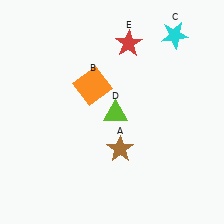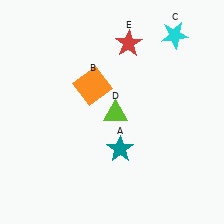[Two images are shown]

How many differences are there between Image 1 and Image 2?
There is 1 difference between the two images.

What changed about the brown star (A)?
In Image 1, A is brown. In Image 2, it changed to teal.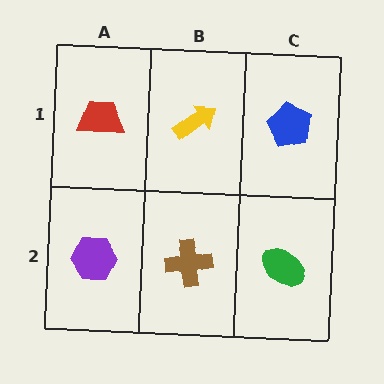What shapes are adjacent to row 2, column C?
A blue pentagon (row 1, column C), a brown cross (row 2, column B).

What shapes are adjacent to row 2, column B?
A yellow arrow (row 1, column B), a purple hexagon (row 2, column A), a green ellipse (row 2, column C).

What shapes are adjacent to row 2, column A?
A red trapezoid (row 1, column A), a brown cross (row 2, column B).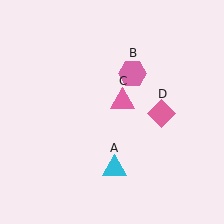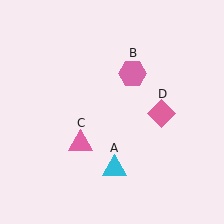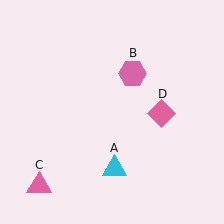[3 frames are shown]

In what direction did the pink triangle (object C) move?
The pink triangle (object C) moved down and to the left.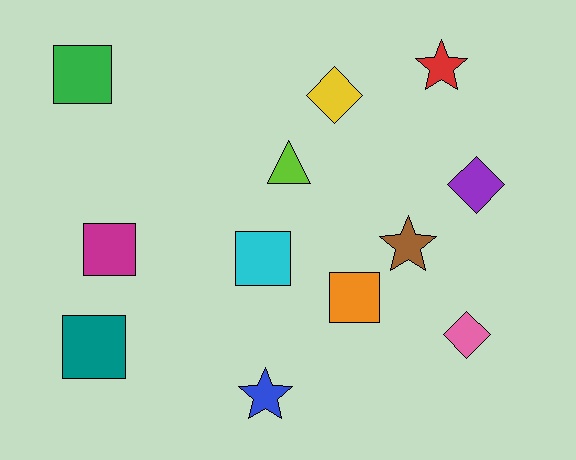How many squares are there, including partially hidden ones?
There are 5 squares.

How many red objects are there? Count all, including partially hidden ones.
There is 1 red object.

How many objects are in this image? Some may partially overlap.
There are 12 objects.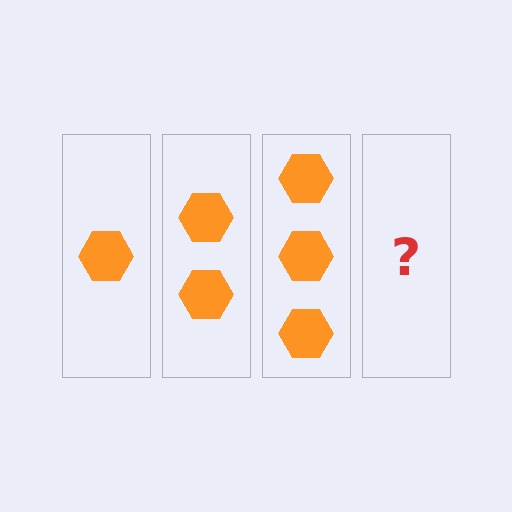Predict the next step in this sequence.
The next step is 4 hexagons.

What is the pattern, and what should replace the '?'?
The pattern is that each step adds one more hexagon. The '?' should be 4 hexagons.